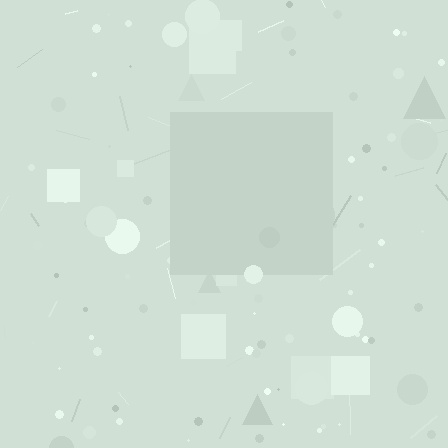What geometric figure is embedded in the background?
A square is embedded in the background.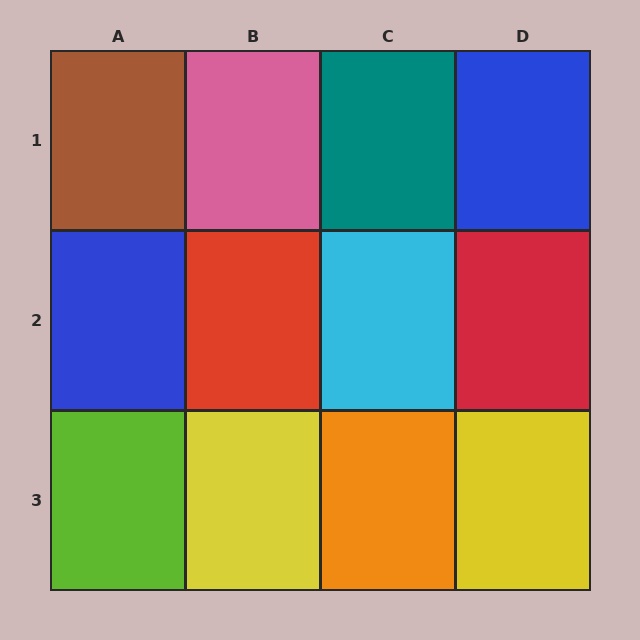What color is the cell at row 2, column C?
Cyan.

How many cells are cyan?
1 cell is cyan.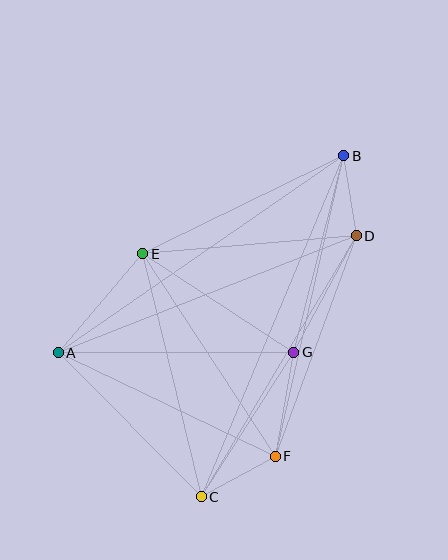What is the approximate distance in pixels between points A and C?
The distance between A and C is approximately 203 pixels.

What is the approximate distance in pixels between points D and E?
The distance between D and E is approximately 215 pixels.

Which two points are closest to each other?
Points B and D are closest to each other.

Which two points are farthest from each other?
Points B and C are farthest from each other.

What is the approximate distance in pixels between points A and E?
The distance between A and E is approximately 130 pixels.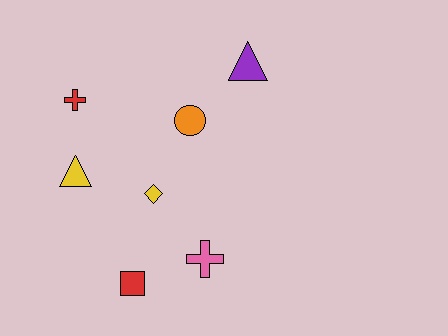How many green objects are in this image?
There are no green objects.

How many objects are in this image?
There are 7 objects.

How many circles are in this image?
There is 1 circle.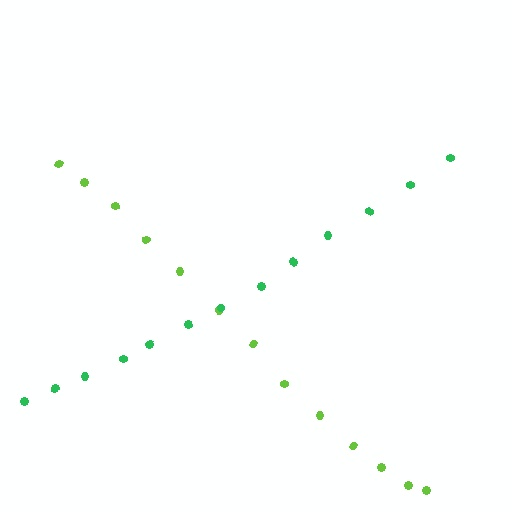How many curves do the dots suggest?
There are 2 distinct paths.